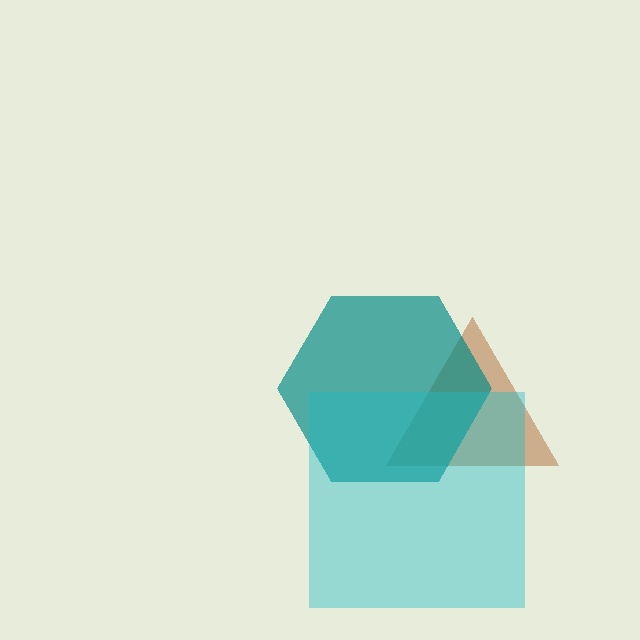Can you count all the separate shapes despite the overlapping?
Yes, there are 3 separate shapes.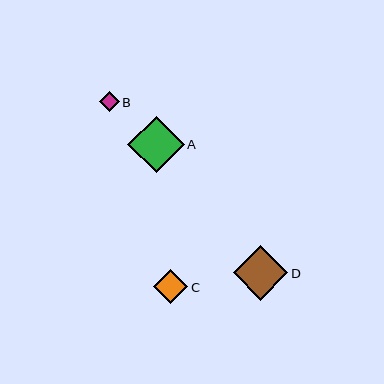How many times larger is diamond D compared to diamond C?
Diamond D is approximately 1.6 times the size of diamond C.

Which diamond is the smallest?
Diamond B is the smallest with a size of approximately 20 pixels.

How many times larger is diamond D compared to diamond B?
Diamond D is approximately 2.8 times the size of diamond B.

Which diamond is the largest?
Diamond A is the largest with a size of approximately 57 pixels.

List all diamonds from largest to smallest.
From largest to smallest: A, D, C, B.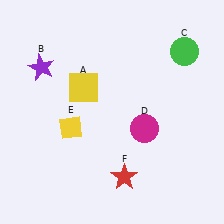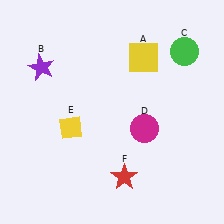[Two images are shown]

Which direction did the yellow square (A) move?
The yellow square (A) moved right.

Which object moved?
The yellow square (A) moved right.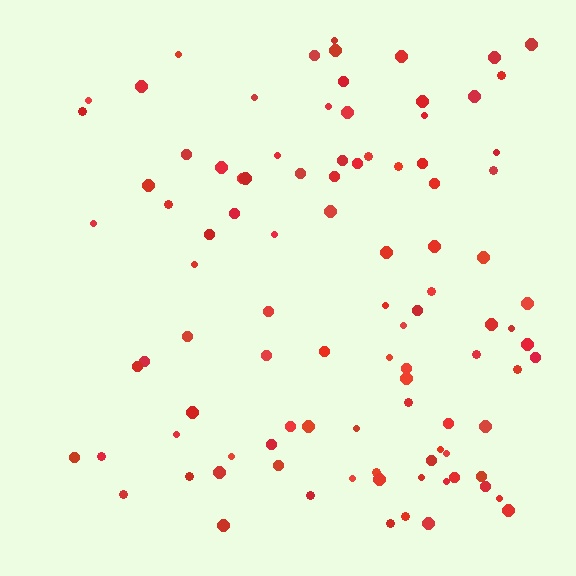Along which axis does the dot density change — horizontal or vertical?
Horizontal.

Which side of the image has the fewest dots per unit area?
The left.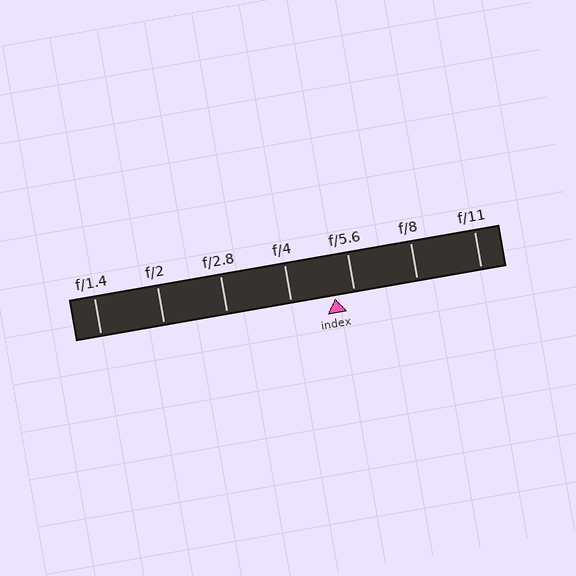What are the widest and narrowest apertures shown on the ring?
The widest aperture shown is f/1.4 and the narrowest is f/11.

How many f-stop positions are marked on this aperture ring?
There are 7 f-stop positions marked.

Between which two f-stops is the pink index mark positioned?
The index mark is between f/4 and f/5.6.